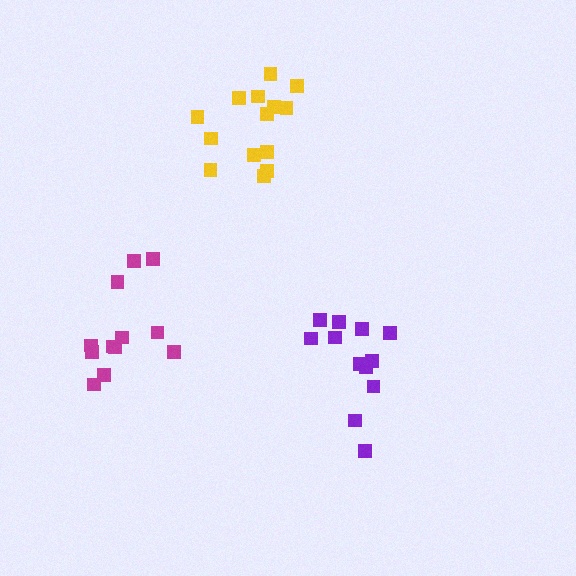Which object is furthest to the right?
The purple cluster is rightmost.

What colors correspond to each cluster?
The clusters are colored: yellow, purple, magenta.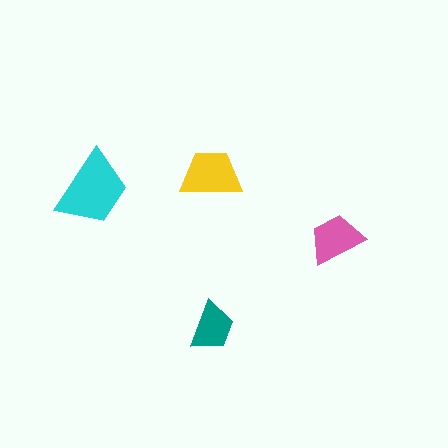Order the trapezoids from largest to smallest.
the cyan one, the yellow one, the pink one, the teal one.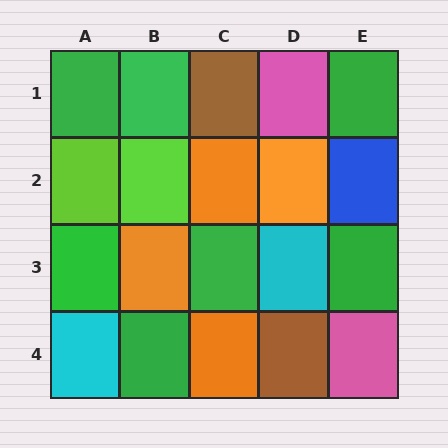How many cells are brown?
2 cells are brown.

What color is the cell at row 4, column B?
Green.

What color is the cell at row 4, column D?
Brown.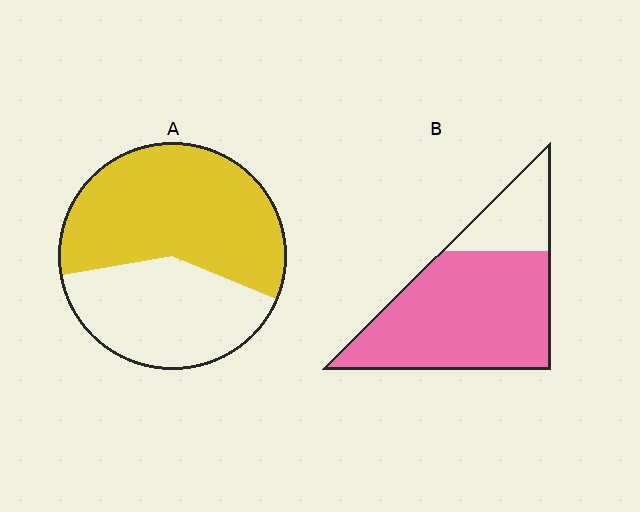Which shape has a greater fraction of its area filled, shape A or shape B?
Shape B.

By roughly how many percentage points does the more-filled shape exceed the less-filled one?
By roughly 20 percentage points (B over A).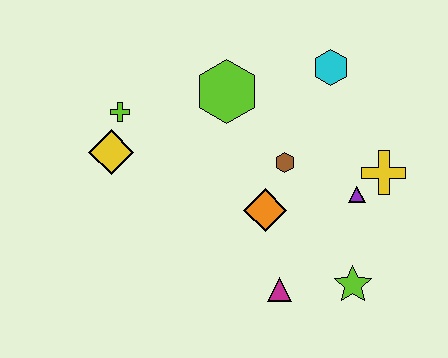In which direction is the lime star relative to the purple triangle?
The lime star is below the purple triangle.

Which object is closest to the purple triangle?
The yellow cross is closest to the purple triangle.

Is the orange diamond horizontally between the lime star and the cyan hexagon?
No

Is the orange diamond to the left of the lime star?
Yes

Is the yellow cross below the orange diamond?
No